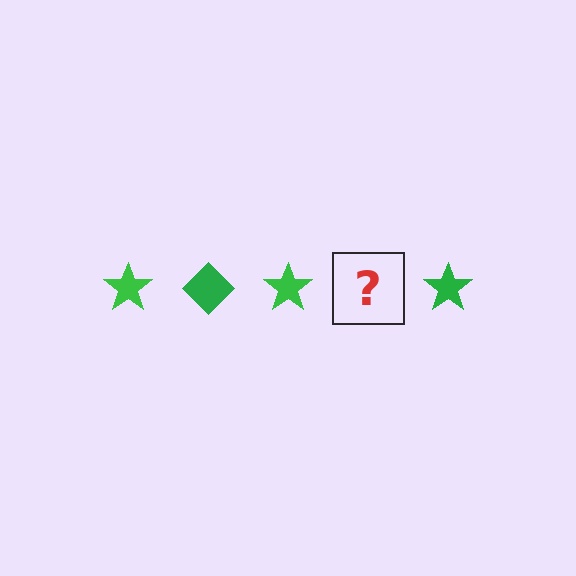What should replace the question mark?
The question mark should be replaced with a green diamond.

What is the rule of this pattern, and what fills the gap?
The rule is that the pattern cycles through star, diamond shapes in green. The gap should be filled with a green diamond.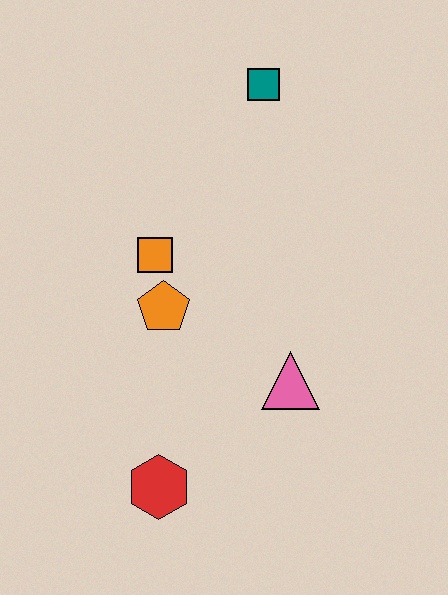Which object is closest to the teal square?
The orange square is closest to the teal square.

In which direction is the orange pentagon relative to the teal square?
The orange pentagon is below the teal square.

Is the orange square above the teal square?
No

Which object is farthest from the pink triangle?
The teal square is farthest from the pink triangle.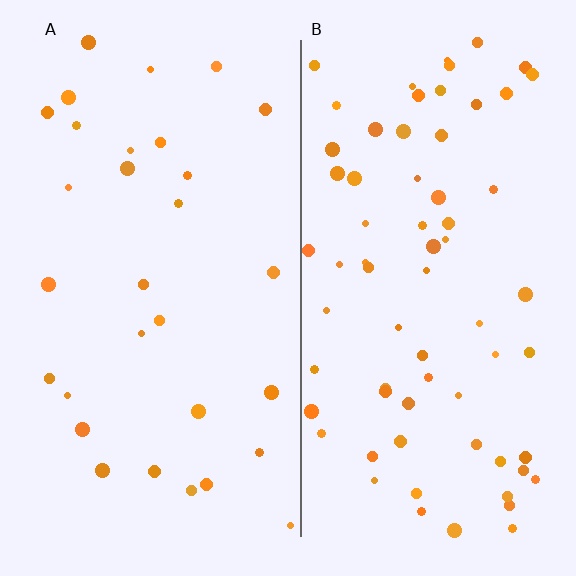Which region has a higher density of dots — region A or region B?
B (the right).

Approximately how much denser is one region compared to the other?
Approximately 2.3× — region B over region A.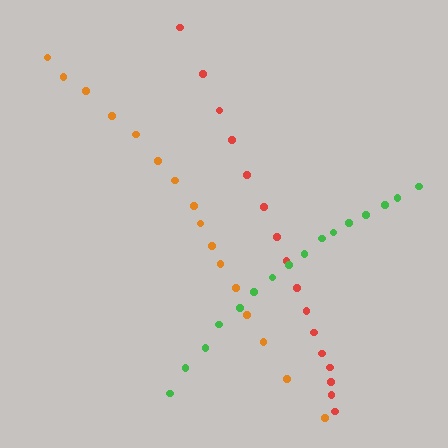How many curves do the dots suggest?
There are 3 distinct paths.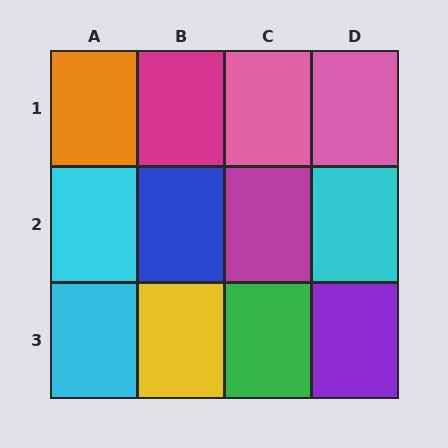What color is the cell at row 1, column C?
Pink.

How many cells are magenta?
2 cells are magenta.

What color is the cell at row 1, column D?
Pink.